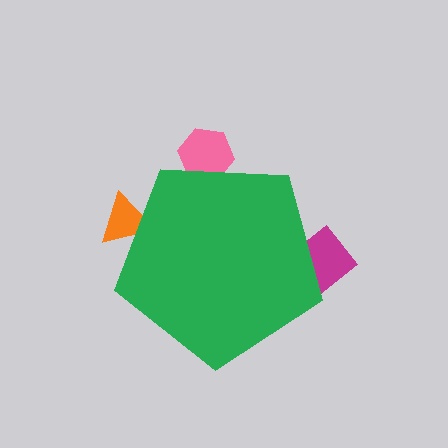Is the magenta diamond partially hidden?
Yes, the magenta diamond is partially hidden behind the green pentagon.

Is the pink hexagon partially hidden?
Yes, the pink hexagon is partially hidden behind the green pentagon.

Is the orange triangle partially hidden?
Yes, the orange triangle is partially hidden behind the green pentagon.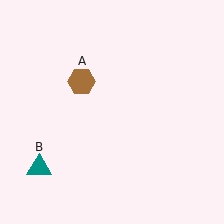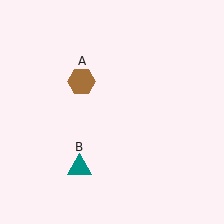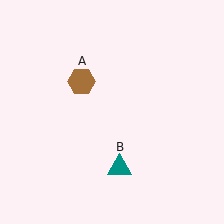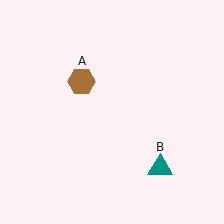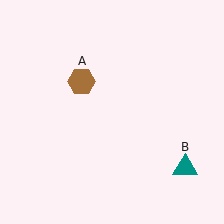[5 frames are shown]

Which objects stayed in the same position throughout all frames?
Brown hexagon (object A) remained stationary.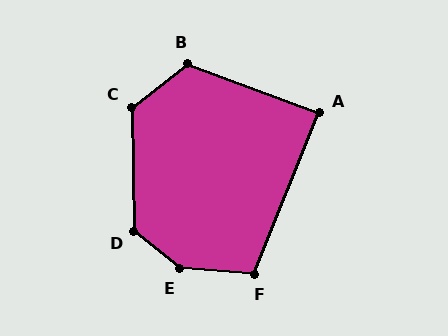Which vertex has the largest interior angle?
E, at approximately 145 degrees.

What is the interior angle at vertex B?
Approximately 122 degrees (obtuse).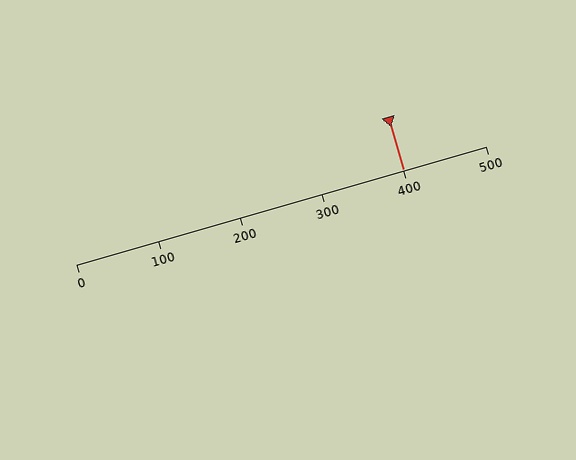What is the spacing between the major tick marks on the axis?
The major ticks are spaced 100 apart.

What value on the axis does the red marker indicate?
The marker indicates approximately 400.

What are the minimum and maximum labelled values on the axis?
The axis runs from 0 to 500.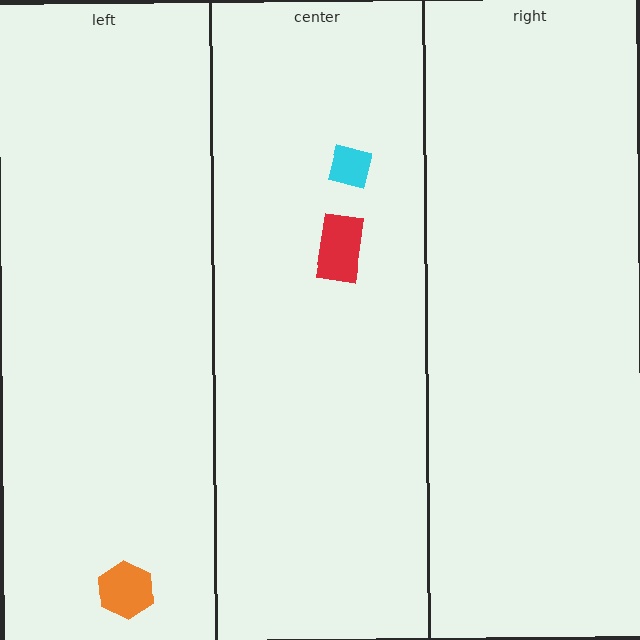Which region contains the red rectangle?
The center region.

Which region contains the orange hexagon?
The left region.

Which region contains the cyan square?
The center region.